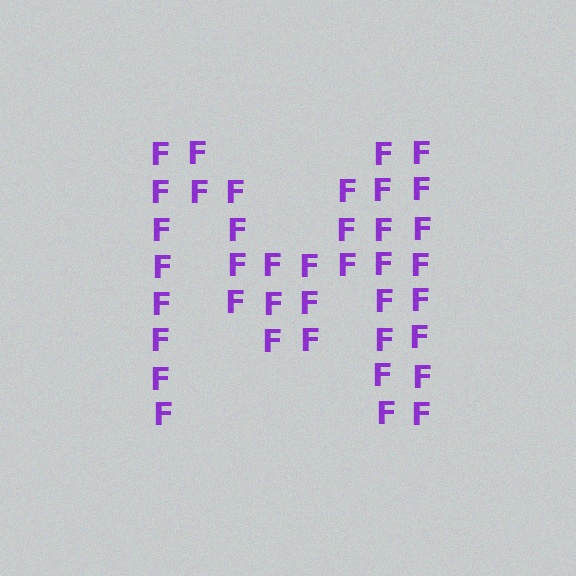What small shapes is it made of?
It is made of small letter F's.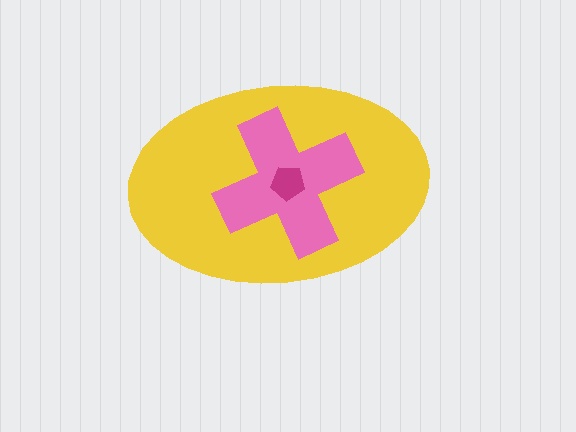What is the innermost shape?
The magenta pentagon.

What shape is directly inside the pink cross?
The magenta pentagon.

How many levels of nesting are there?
3.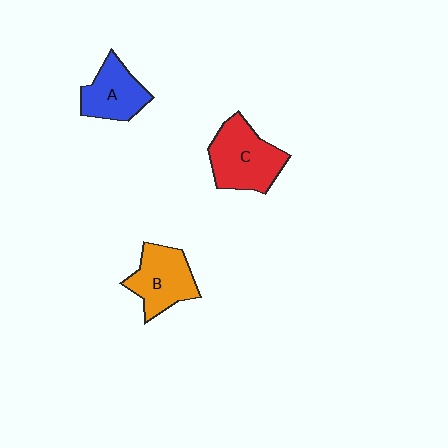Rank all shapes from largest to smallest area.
From largest to smallest: C (red), B (orange), A (blue).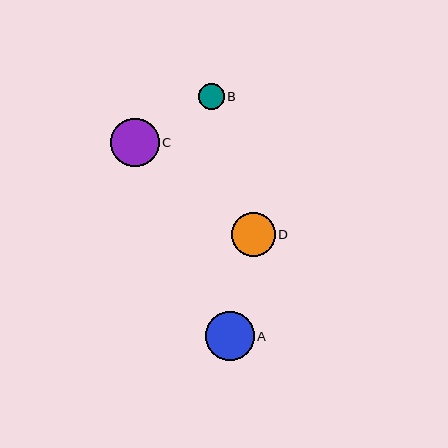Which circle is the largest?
Circle A is the largest with a size of approximately 49 pixels.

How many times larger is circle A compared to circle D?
Circle A is approximately 1.1 times the size of circle D.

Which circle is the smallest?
Circle B is the smallest with a size of approximately 26 pixels.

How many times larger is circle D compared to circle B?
Circle D is approximately 1.7 times the size of circle B.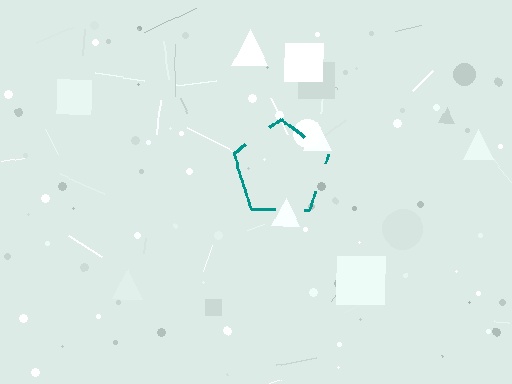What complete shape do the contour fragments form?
The contour fragments form a pentagon.